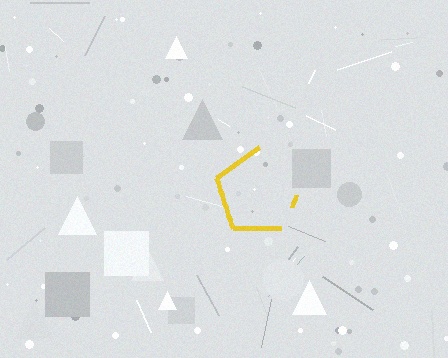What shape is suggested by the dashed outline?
The dashed outline suggests a pentagon.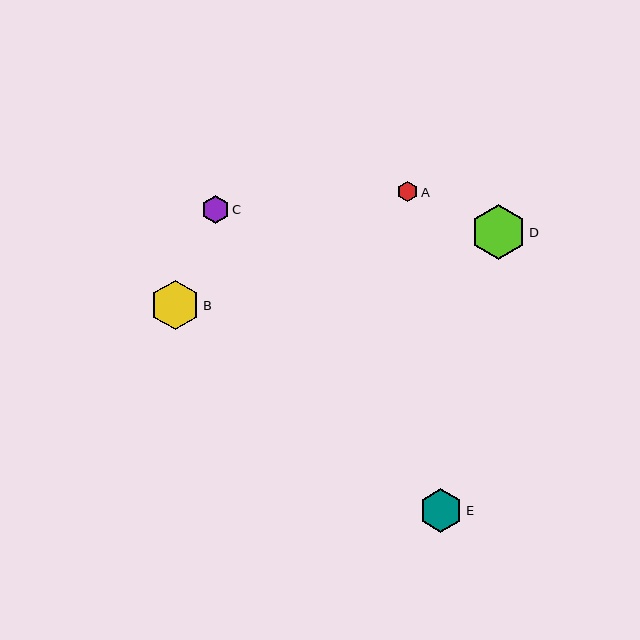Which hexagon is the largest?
Hexagon D is the largest with a size of approximately 55 pixels.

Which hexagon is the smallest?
Hexagon A is the smallest with a size of approximately 21 pixels.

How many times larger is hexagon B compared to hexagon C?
Hexagon B is approximately 1.8 times the size of hexagon C.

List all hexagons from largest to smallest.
From largest to smallest: D, B, E, C, A.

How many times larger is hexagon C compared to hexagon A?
Hexagon C is approximately 1.3 times the size of hexagon A.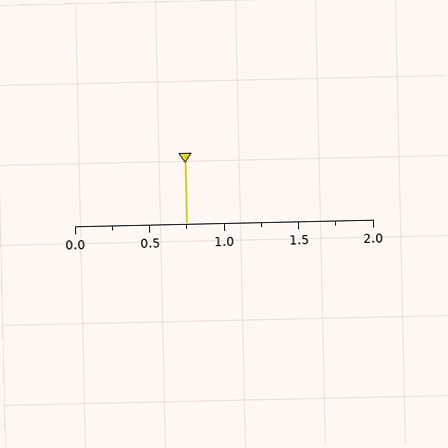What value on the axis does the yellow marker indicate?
The marker indicates approximately 0.75.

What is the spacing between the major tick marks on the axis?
The major ticks are spaced 0.5 apart.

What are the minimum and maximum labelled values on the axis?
The axis runs from 0.0 to 2.0.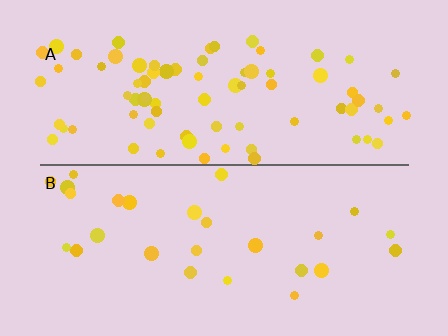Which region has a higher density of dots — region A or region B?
A (the top).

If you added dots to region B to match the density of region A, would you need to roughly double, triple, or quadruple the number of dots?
Approximately triple.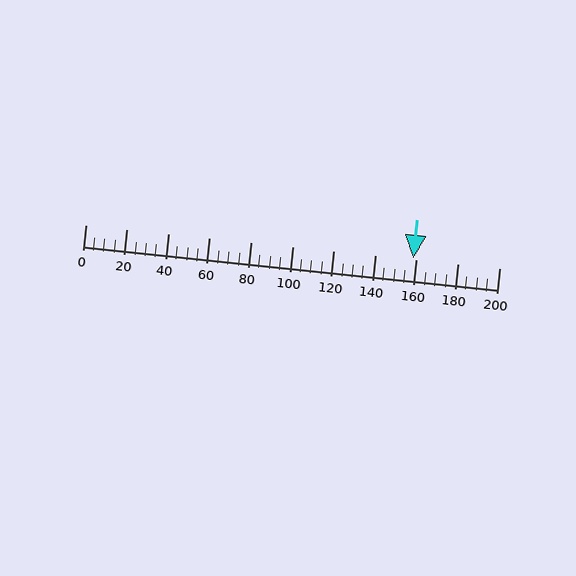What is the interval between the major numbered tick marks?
The major tick marks are spaced 20 units apart.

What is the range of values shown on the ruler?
The ruler shows values from 0 to 200.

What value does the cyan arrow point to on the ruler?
The cyan arrow points to approximately 158.